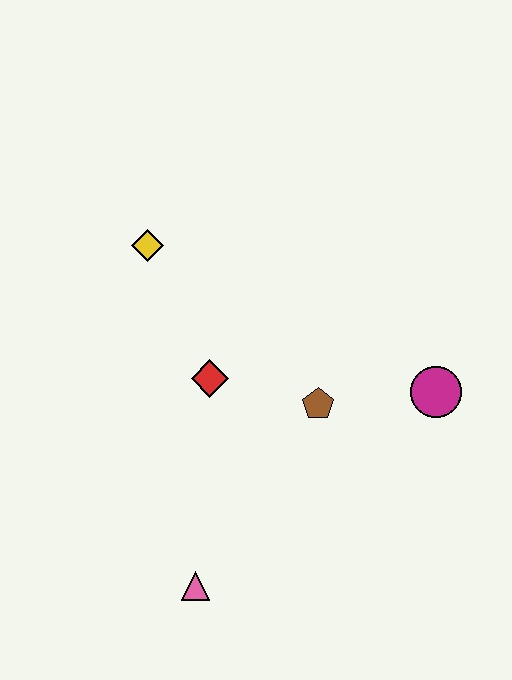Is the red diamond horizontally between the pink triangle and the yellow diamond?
No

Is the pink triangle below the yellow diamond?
Yes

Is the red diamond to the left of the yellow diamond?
No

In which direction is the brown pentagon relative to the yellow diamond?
The brown pentagon is to the right of the yellow diamond.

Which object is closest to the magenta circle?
The brown pentagon is closest to the magenta circle.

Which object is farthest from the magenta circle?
The yellow diamond is farthest from the magenta circle.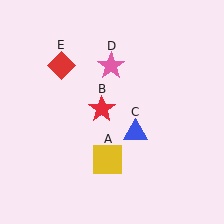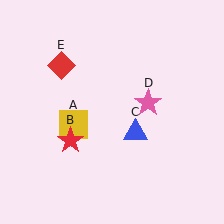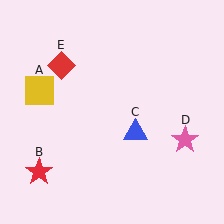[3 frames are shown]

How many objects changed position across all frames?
3 objects changed position: yellow square (object A), red star (object B), pink star (object D).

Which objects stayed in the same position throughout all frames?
Blue triangle (object C) and red diamond (object E) remained stationary.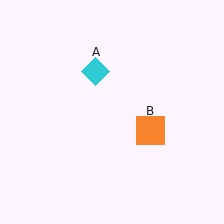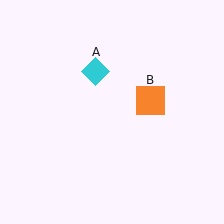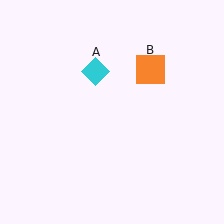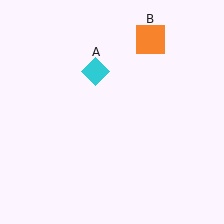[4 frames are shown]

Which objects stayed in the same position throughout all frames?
Cyan diamond (object A) remained stationary.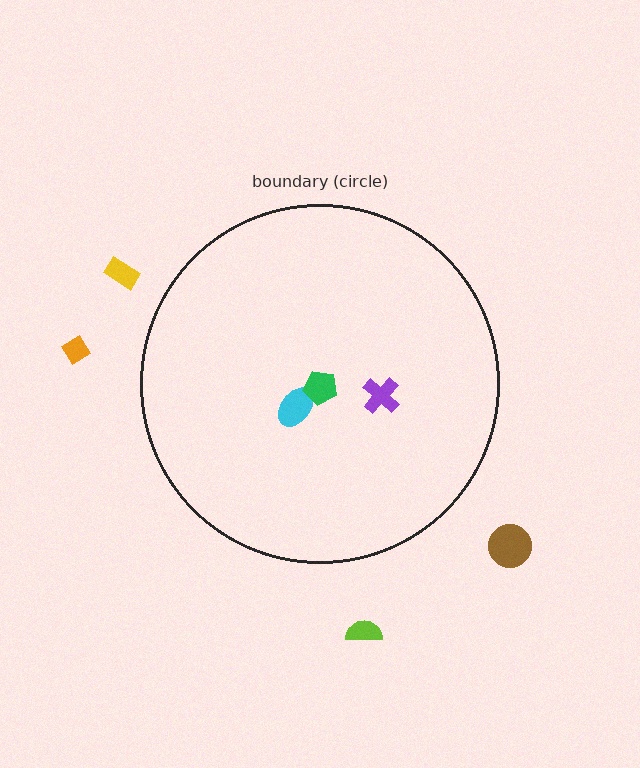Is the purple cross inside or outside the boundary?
Inside.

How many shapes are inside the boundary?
3 inside, 4 outside.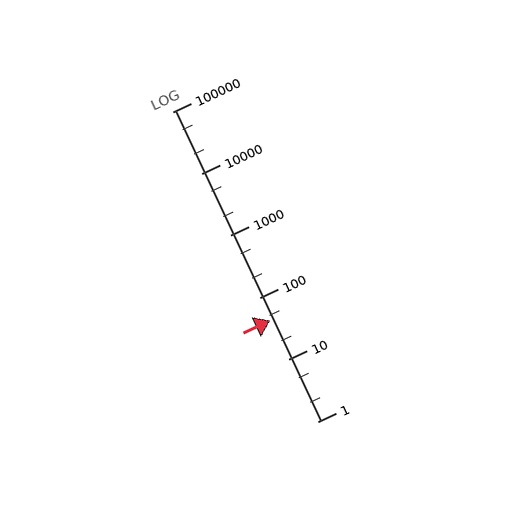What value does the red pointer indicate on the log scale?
The pointer indicates approximately 43.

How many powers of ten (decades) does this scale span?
The scale spans 5 decades, from 1 to 100000.